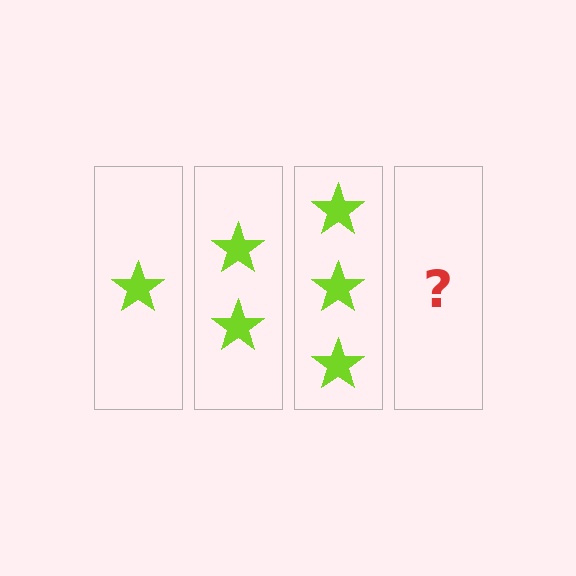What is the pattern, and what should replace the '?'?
The pattern is that each step adds one more star. The '?' should be 4 stars.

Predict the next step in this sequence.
The next step is 4 stars.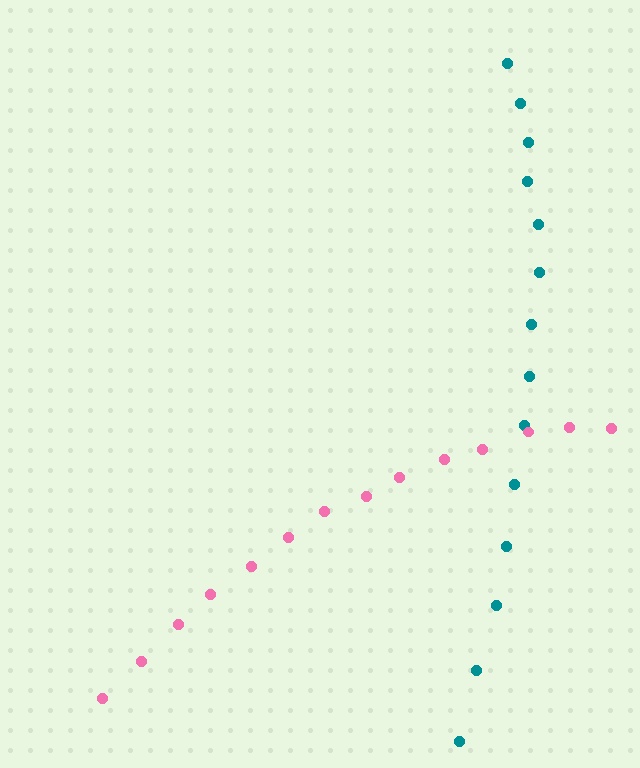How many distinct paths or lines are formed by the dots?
There are 2 distinct paths.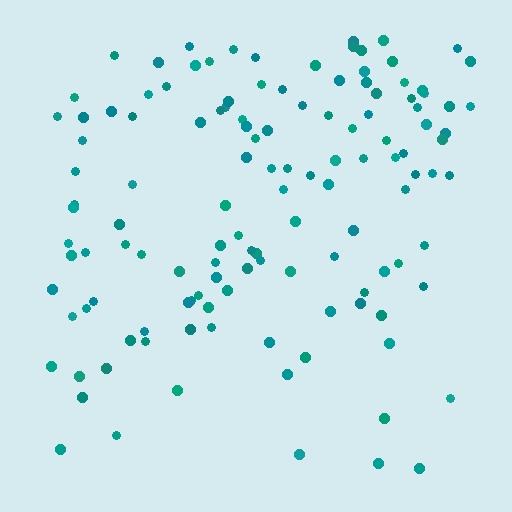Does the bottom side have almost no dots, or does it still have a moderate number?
Still a moderate number, just noticeably fewer than the top.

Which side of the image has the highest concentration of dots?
The top.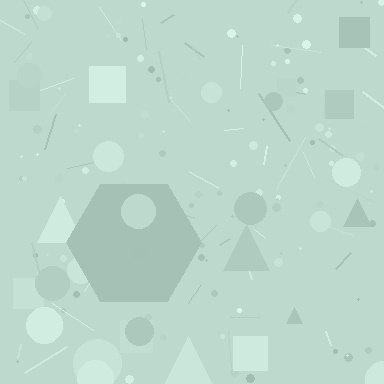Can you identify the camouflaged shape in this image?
The camouflaged shape is a hexagon.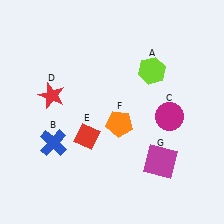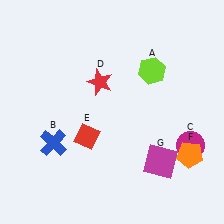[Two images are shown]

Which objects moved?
The objects that moved are: the magenta circle (C), the red star (D), the orange pentagon (F).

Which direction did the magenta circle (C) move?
The magenta circle (C) moved down.